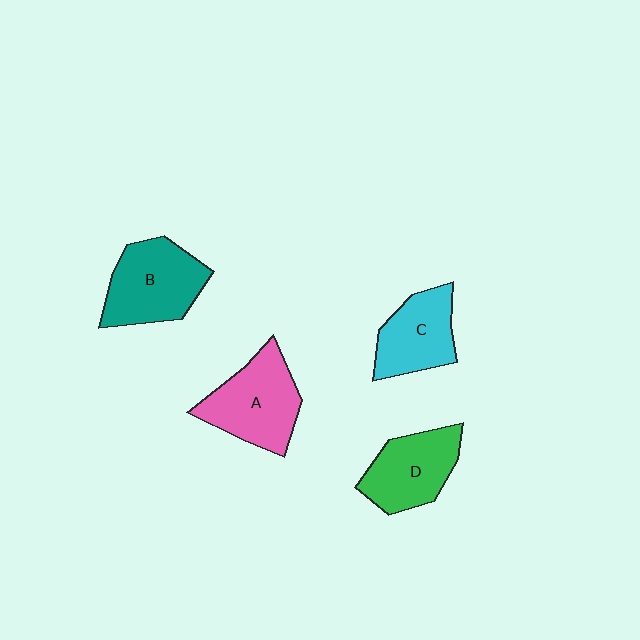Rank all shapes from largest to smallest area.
From largest to smallest: B (teal), A (pink), D (green), C (cyan).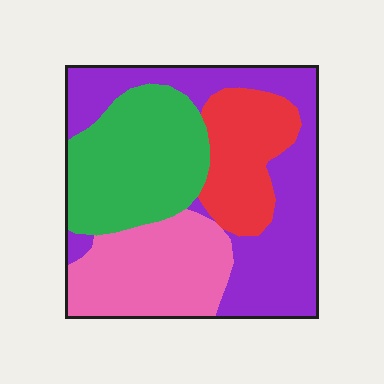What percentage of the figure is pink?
Pink covers around 20% of the figure.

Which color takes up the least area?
Red, at roughly 15%.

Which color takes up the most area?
Purple, at roughly 35%.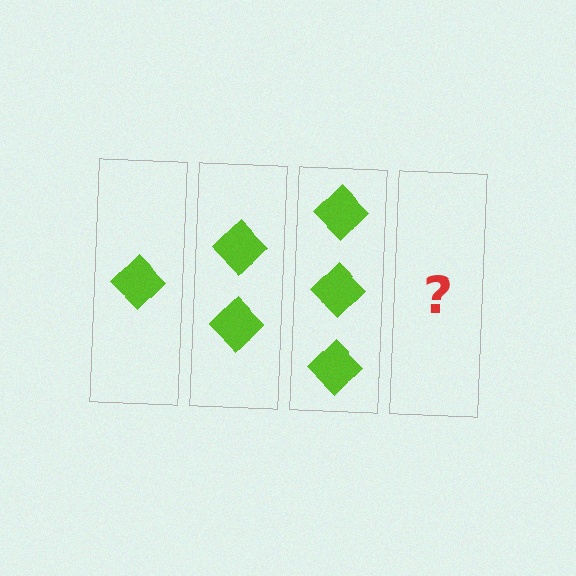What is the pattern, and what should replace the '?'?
The pattern is that each step adds one more diamond. The '?' should be 4 diamonds.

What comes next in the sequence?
The next element should be 4 diamonds.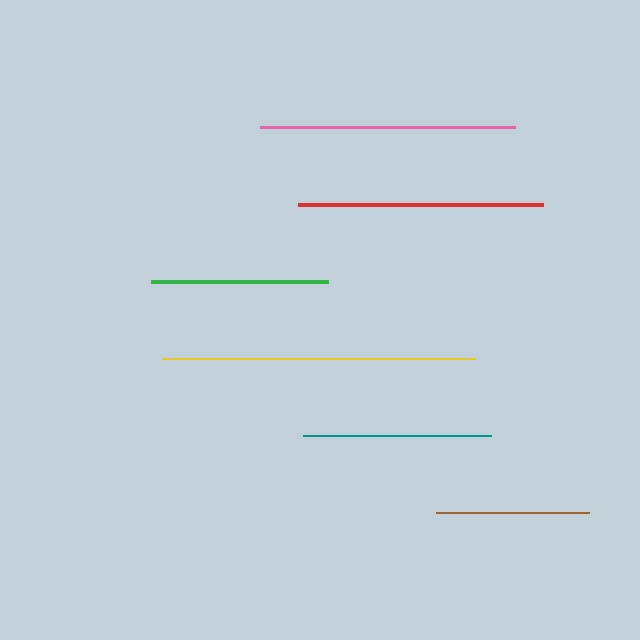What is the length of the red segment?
The red segment is approximately 245 pixels long.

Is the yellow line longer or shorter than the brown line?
The yellow line is longer than the brown line.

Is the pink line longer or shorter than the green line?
The pink line is longer than the green line.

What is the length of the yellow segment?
The yellow segment is approximately 313 pixels long.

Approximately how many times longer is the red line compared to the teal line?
The red line is approximately 1.3 times the length of the teal line.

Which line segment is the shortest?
The brown line is the shortest at approximately 153 pixels.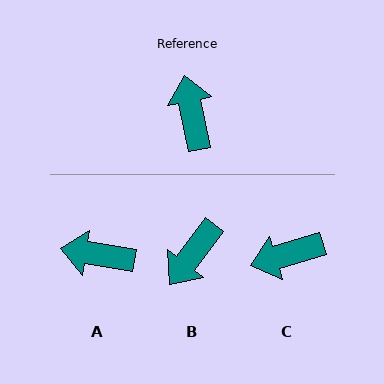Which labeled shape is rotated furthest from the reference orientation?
B, about 131 degrees away.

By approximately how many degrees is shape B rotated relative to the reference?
Approximately 131 degrees counter-clockwise.